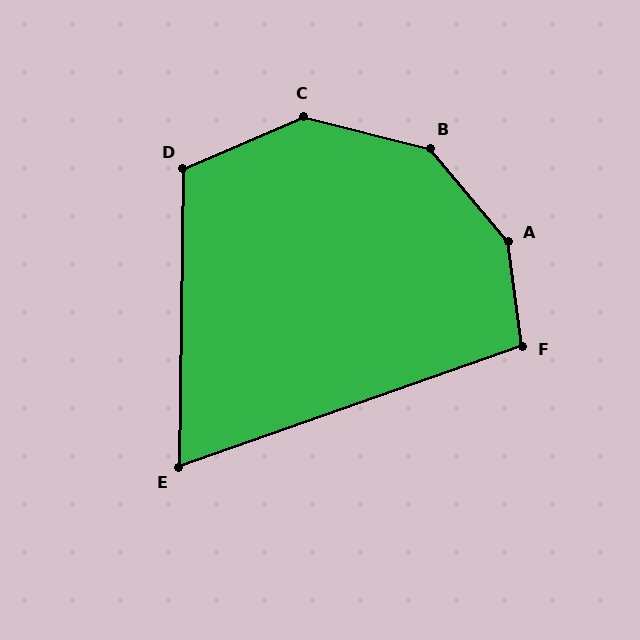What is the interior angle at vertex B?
Approximately 144 degrees (obtuse).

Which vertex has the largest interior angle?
A, at approximately 148 degrees.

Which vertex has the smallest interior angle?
E, at approximately 70 degrees.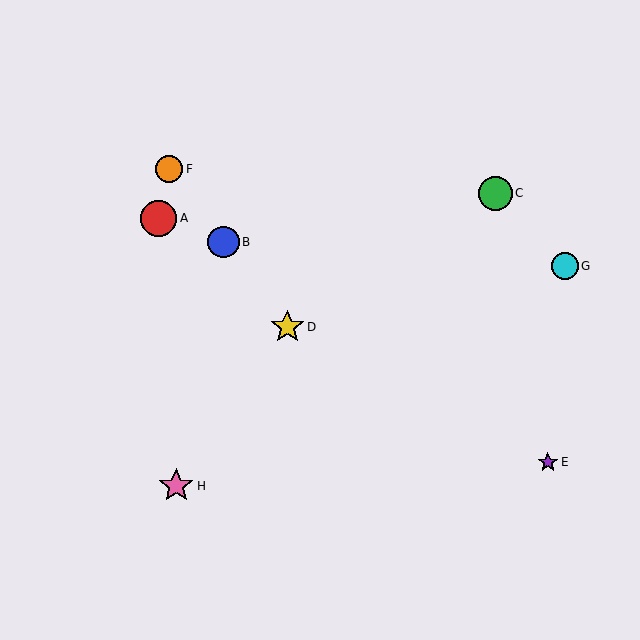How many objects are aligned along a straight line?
3 objects (B, D, F) are aligned along a straight line.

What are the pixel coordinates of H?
Object H is at (176, 486).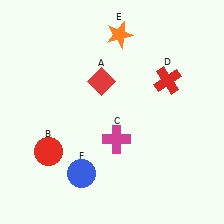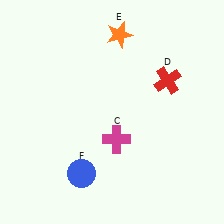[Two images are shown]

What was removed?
The red circle (B), the red diamond (A) were removed in Image 2.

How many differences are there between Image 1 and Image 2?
There are 2 differences between the two images.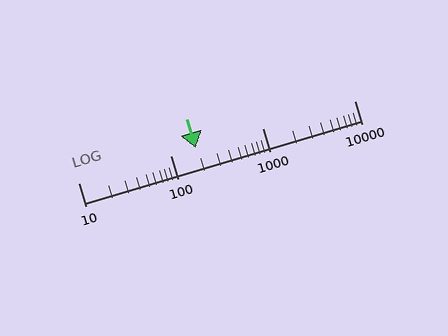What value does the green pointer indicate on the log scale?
The pointer indicates approximately 190.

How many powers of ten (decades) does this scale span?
The scale spans 3 decades, from 10 to 10000.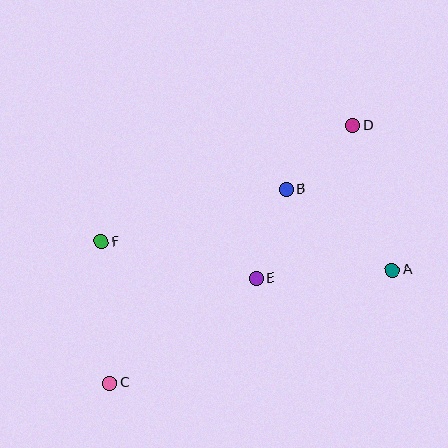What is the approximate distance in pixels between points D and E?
The distance between D and E is approximately 181 pixels.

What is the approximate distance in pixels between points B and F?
The distance between B and F is approximately 192 pixels.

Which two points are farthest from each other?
Points C and D are farthest from each other.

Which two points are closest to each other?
Points B and D are closest to each other.